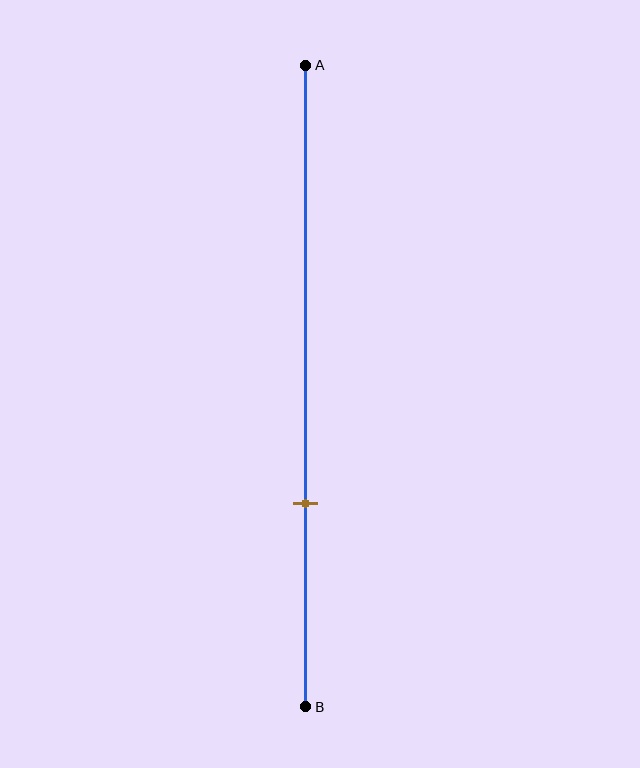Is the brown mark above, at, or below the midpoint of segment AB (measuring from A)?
The brown mark is below the midpoint of segment AB.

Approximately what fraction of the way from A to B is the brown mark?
The brown mark is approximately 70% of the way from A to B.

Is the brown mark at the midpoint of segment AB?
No, the mark is at about 70% from A, not at the 50% midpoint.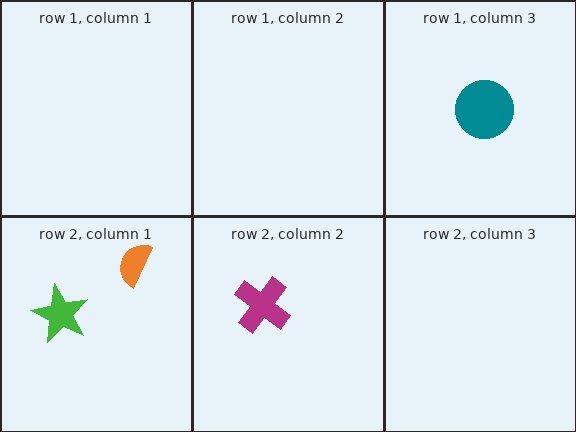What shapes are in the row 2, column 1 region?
The orange semicircle, the green star.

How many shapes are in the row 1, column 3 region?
1.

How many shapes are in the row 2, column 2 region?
1.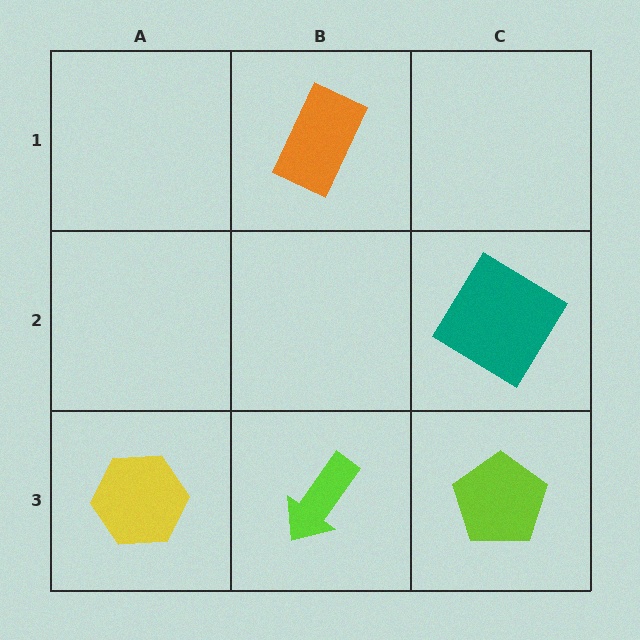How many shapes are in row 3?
3 shapes.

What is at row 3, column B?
A lime arrow.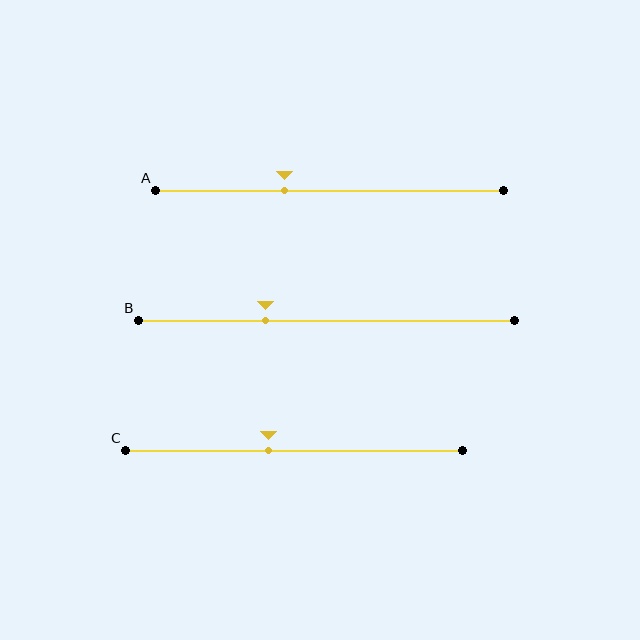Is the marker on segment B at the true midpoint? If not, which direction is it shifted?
No, the marker on segment B is shifted to the left by about 16% of the segment length.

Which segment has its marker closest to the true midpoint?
Segment C has its marker closest to the true midpoint.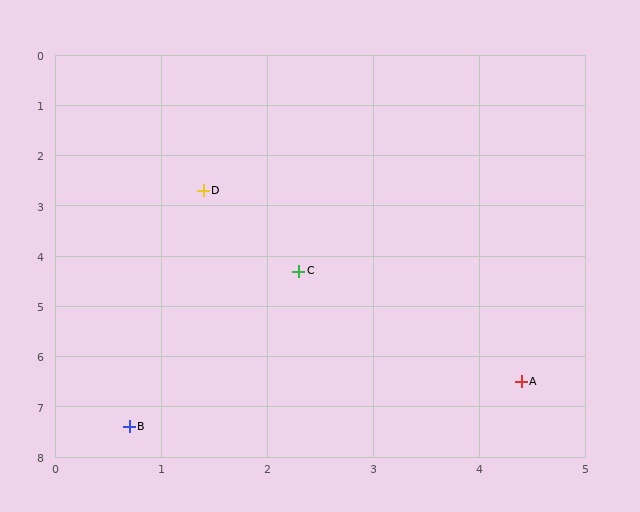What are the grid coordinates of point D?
Point D is at approximately (1.4, 2.7).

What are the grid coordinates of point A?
Point A is at approximately (4.4, 6.5).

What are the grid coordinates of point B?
Point B is at approximately (0.7, 7.4).